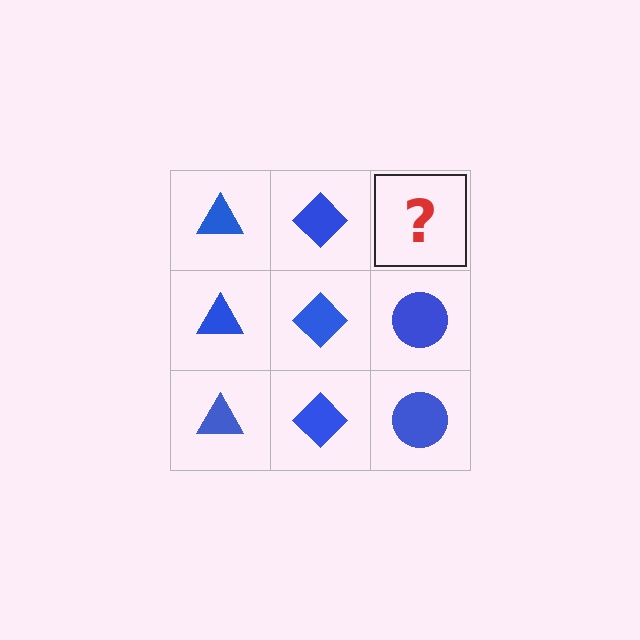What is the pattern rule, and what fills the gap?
The rule is that each column has a consistent shape. The gap should be filled with a blue circle.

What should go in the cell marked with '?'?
The missing cell should contain a blue circle.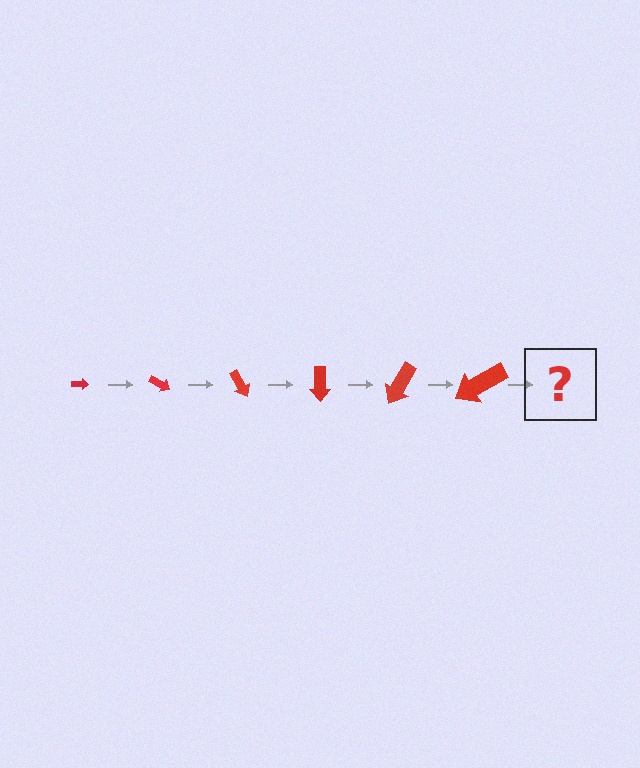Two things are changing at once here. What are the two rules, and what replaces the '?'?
The two rules are that the arrow grows larger each step and it rotates 30 degrees each step. The '?' should be an arrow, larger than the previous one and rotated 180 degrees from the start.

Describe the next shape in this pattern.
It should be an arrow, larger than the previous one and rotated 180 degrees from the start.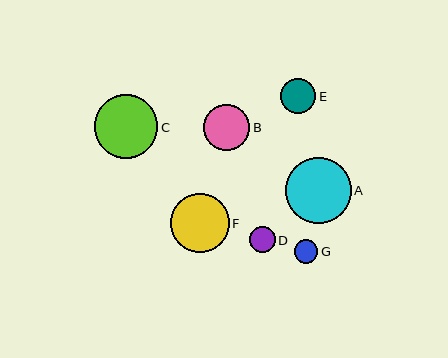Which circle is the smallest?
Circle G is the smallest with a size of approximately 24 pixels.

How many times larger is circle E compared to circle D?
Circle E is approximately 1.3 times the size of circle D.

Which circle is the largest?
Circle A is the largest with a size of approximately 66 pixels.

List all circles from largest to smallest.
From largest to smallest: A, C, F, B, E, D, G.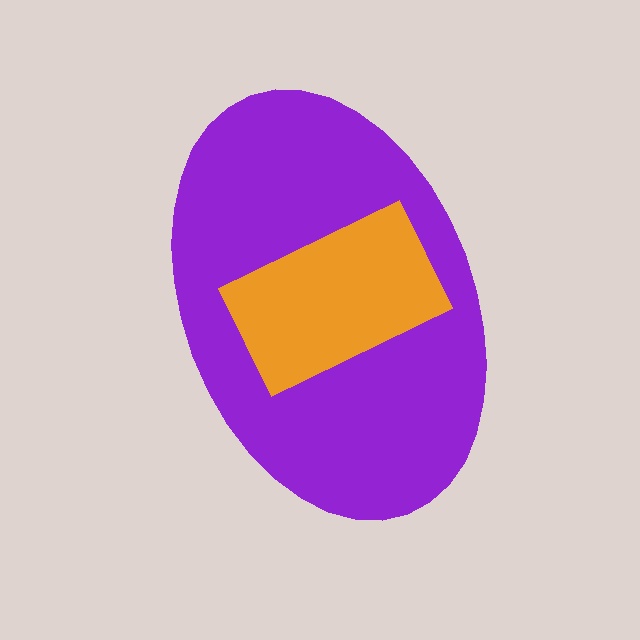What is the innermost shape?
The orange rectangle.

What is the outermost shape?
The purple ellipse.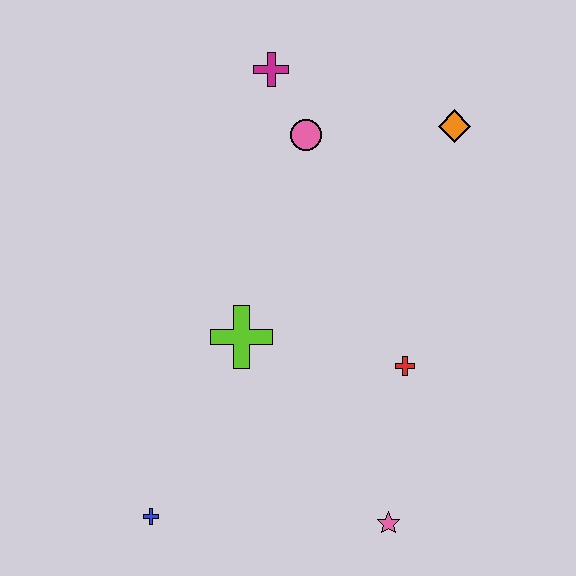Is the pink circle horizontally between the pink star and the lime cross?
Yes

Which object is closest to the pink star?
The red cross is closest to the pink star.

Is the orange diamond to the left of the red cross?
No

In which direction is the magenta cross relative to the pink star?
The magenta cross is above the pink star.